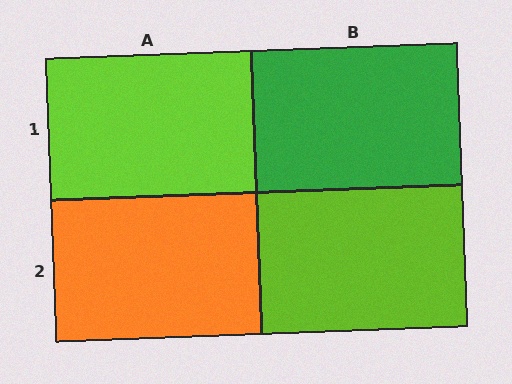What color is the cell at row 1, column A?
Lime.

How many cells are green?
1 cell is green.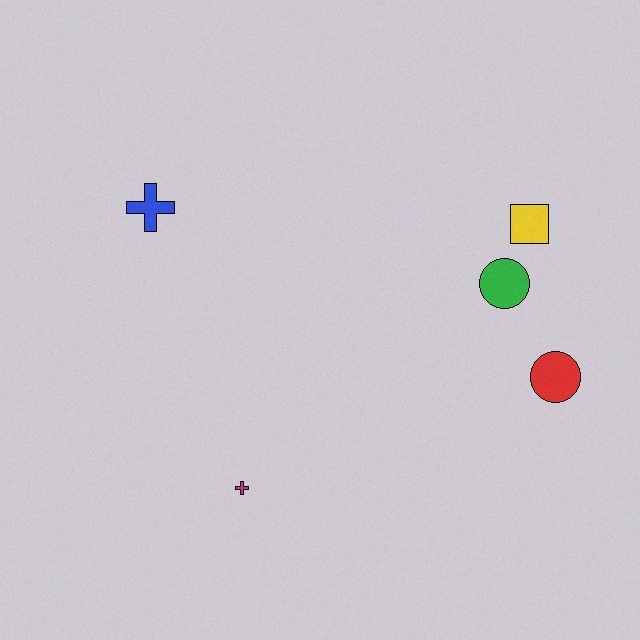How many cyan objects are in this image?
There are no cyan objects.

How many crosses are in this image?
There are 2 crosses.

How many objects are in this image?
There are 5 objects.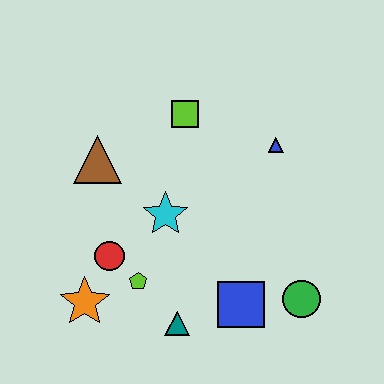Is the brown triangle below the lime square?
Yes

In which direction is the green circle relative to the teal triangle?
The green circle is to the right of the teal triangle.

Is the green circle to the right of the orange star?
Yes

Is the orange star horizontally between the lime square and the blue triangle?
No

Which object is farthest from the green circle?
The brown triangle is farthest from the green circle.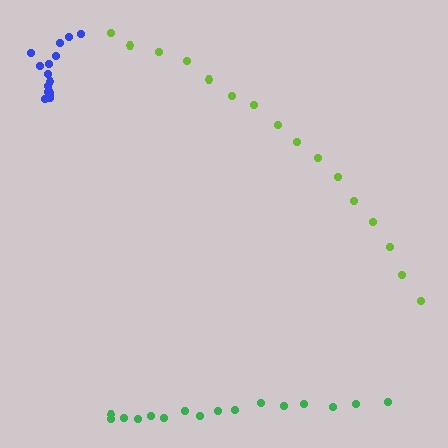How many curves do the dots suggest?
There are 3 distinct paths.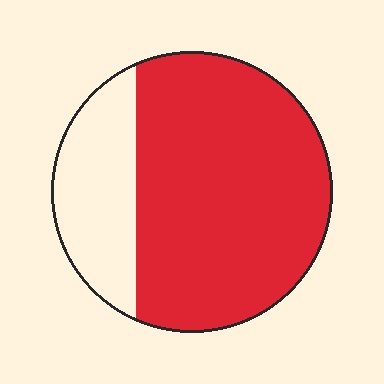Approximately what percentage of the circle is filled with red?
Approximately 75%.